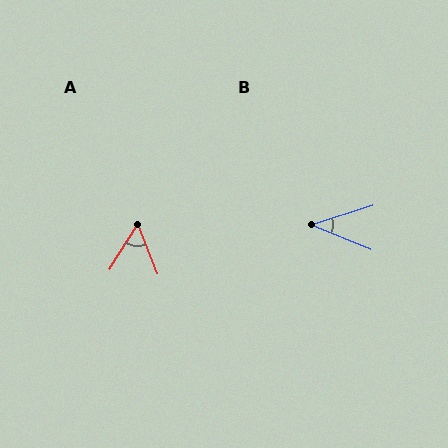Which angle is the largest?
A, at approximately 54 degrees.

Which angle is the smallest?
B, at approximately 40 degrees.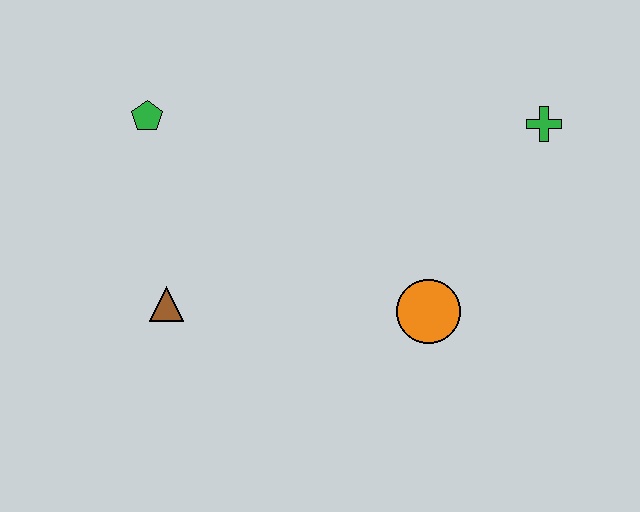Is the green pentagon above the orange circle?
Yes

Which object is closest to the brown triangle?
The green pentagon is closest to the brown triangle.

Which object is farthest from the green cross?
The brown triangle is farthest from the green cross.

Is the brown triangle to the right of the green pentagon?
Yes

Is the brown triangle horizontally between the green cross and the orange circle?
No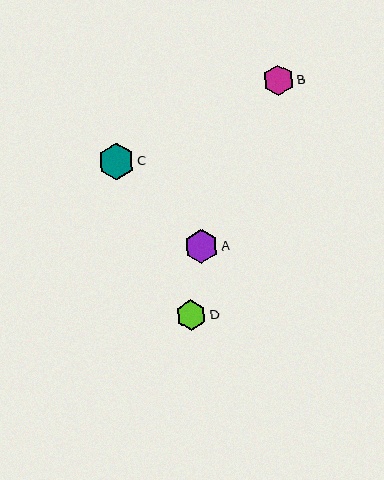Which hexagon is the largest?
Hexagon C is the largest with a size of approximately 36 pixels.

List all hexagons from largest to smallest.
From largest to smallest: C, A, B, D.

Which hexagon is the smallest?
Hexagon D is the smallest with a size of approximately 30 pixels.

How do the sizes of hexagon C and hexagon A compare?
Hexagon C and hexagon A are approximately the same size.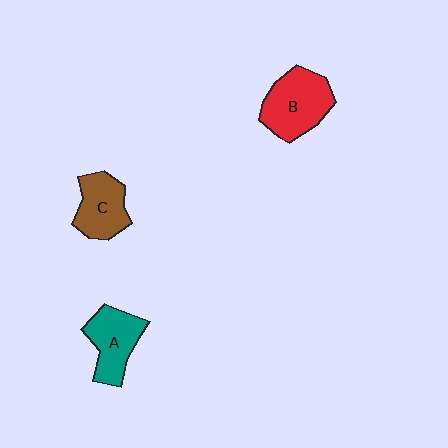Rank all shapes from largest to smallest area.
From largest to smallest: B (red), A (teal), C (brown).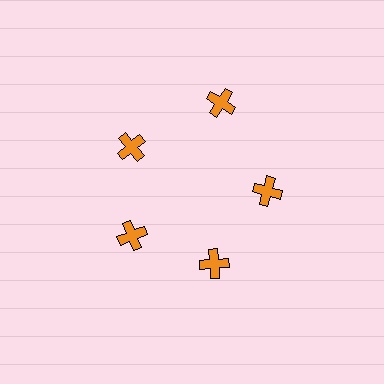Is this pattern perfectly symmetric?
No. The 5 orange crosses are arranged in a ring, but one element near the 1 o'clock position is pushed outward from the center, breaking the 5-fold rotational symmetry.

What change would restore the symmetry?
The symmetry would be restored by moving it inward, back onto the ring so that all 5 crosses sit at equal angles and equal distance from the center.